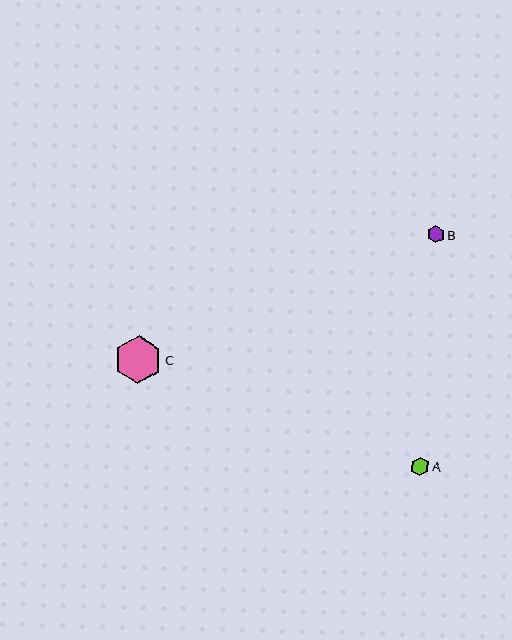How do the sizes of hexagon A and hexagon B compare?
Hexagon A and hexagon B are approximately the same size.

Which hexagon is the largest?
Hexagon C is the largest with a size of approximately 48 pixels.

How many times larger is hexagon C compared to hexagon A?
Hexagon C is approximately 2.6 times the size of hexagon A.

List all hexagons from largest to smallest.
From largest to smallest: C, A, B.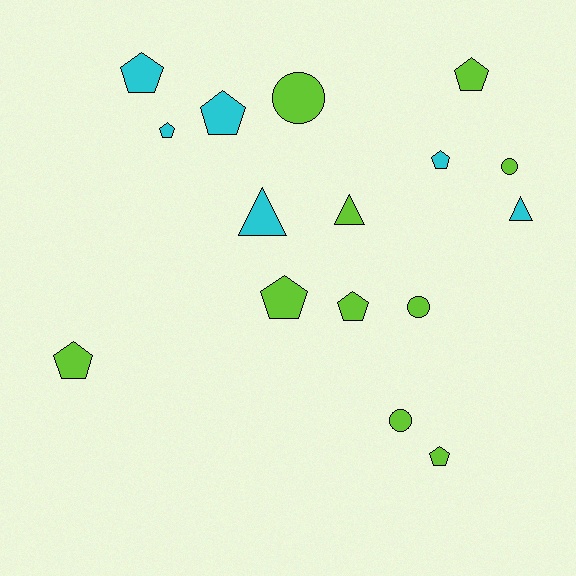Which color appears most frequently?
Lime, with 10 objects.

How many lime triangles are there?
There is 1 lime triangle.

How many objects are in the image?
There are 16 objects.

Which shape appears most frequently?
Pentagon, with 9 objects.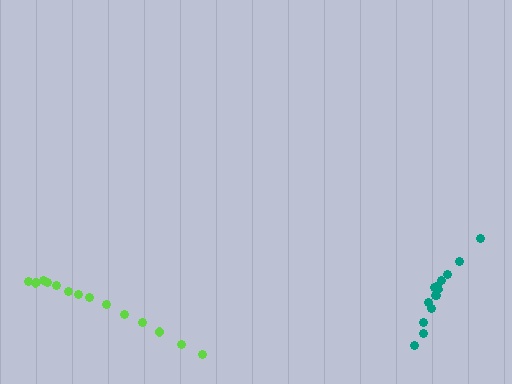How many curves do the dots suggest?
There are 2 distinct paths.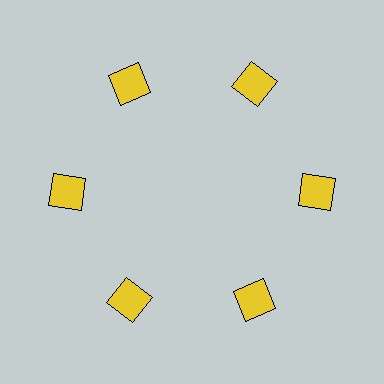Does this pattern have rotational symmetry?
Yes, this pattern has 6-fold rotational symmetry. It looks the same after rotating 60 degrees around the center.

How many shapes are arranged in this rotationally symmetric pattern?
There are 6 shapes, arranged in 6 groups of 1.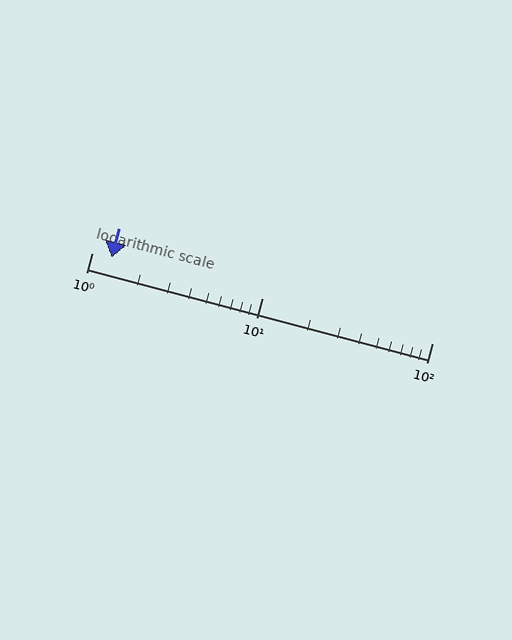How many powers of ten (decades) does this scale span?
The scale spans 2 decades, from 1 to 100.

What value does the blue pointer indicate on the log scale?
The pointer indicates approximately 1.3.